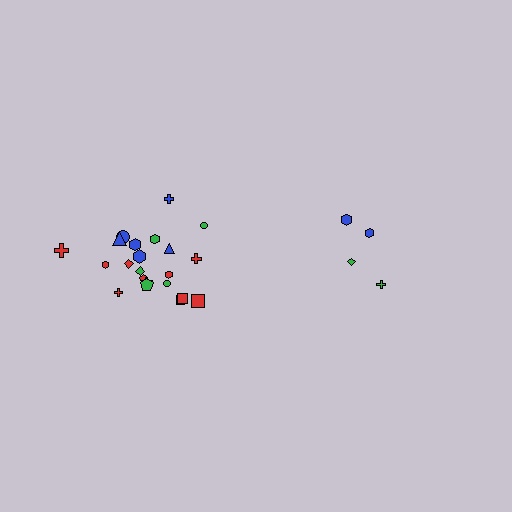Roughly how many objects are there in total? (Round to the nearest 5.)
Roughly 25 objects in total.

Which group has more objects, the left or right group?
The left group.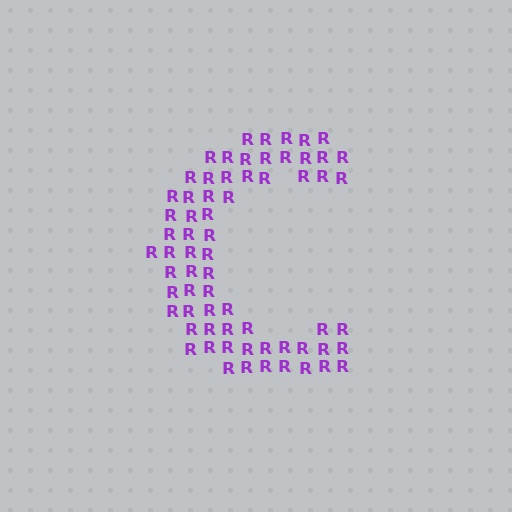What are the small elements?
The small elements are letter R's.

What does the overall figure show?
The overall figure shows the letter C.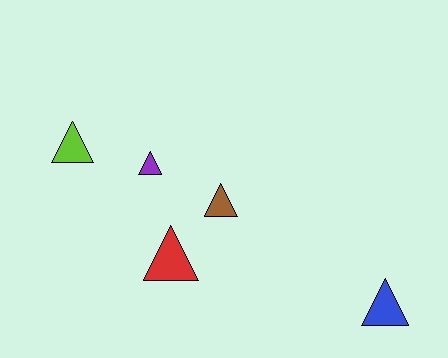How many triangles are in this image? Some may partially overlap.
There are 5 triangles.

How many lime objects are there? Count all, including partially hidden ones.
There is 1 lime object.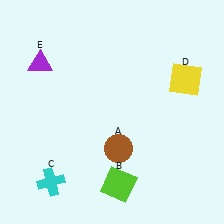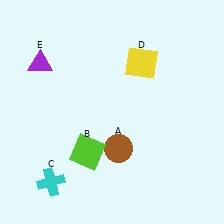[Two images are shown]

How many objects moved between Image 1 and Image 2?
2 objects moved between the two images.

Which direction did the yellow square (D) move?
The yellow square (D) moved left.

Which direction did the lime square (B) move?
The lime square (B) moved up.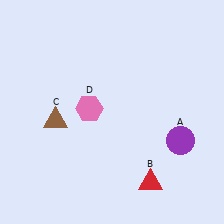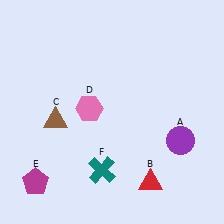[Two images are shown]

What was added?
A magenta pentagon (E), a teal cross (F) were added in Image 2.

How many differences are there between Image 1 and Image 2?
There are 2 differences between the two images.